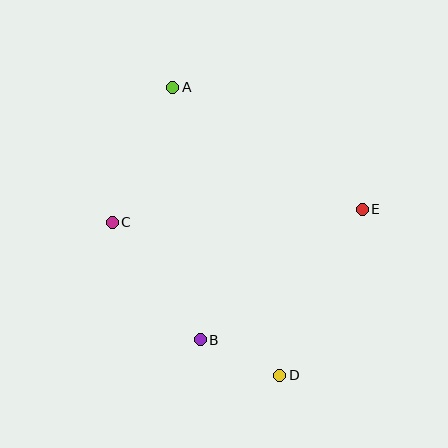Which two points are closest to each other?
Points B and D are closest to each other.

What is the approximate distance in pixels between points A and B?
The distance between A and B is approximately 254 pixels.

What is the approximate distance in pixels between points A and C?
The distance between A and C is approximately 148 pixels.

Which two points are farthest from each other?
Points A and D are farthest from each other.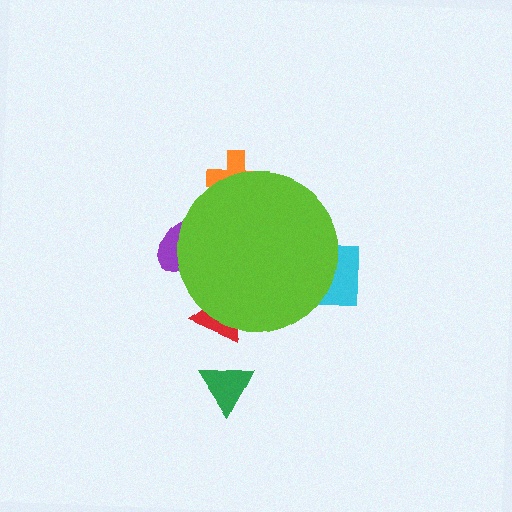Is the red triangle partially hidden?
Yes, the red triangle is partially hidden behind the lime circle.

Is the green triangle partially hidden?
No, the green triangle is fully visible.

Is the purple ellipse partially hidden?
Yes, the purple ellipse is partially hidden behind the lime circle.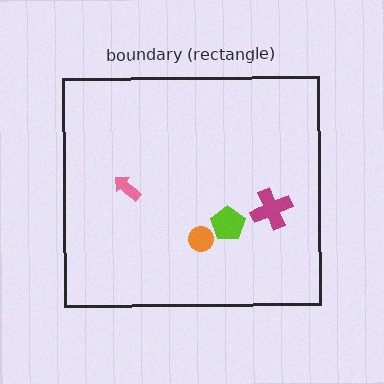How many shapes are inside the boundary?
4 inside, 0 outside.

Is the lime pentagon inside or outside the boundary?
Inside.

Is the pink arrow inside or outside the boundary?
Inside.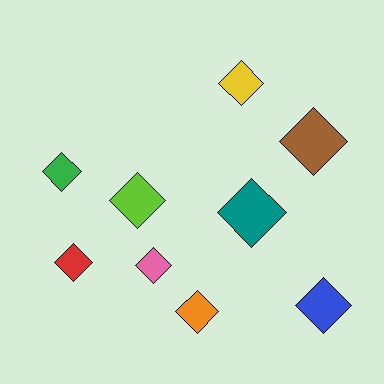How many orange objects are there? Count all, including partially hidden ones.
There is 1 orange object.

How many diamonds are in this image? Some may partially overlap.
There are 9 diamonds.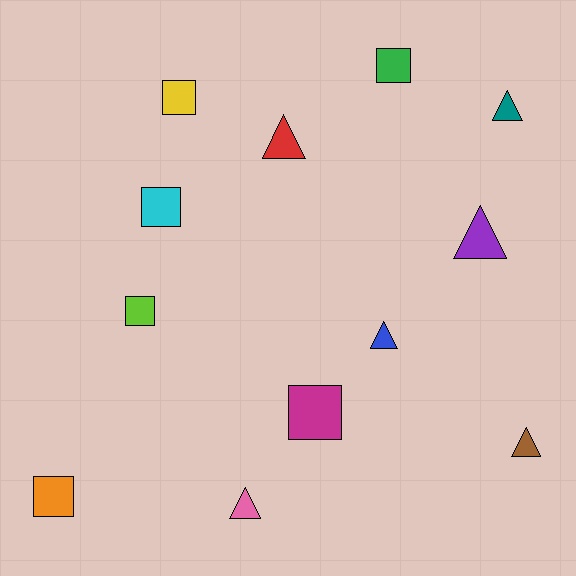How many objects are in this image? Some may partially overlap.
There are 12 objects.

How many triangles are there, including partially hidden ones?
There are 6 triangles.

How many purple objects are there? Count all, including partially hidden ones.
There is 1 purple object.